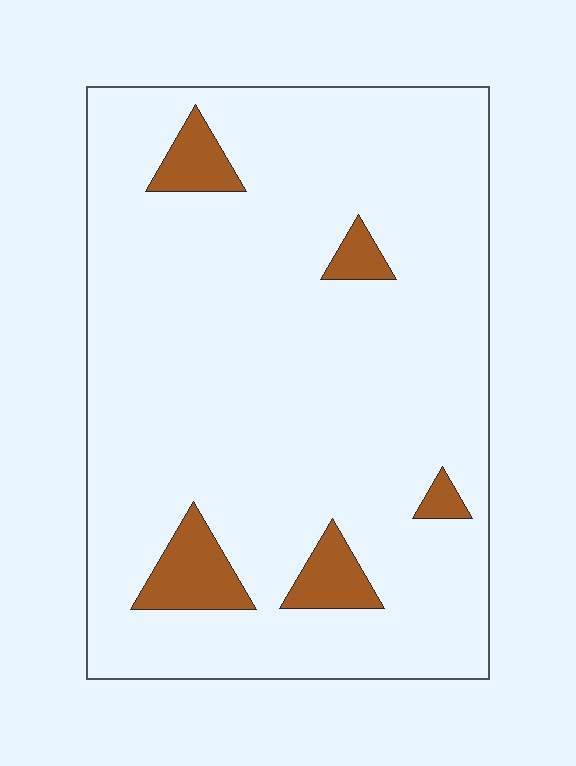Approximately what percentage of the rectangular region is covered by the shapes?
Approximately 10%.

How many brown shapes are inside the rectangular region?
5.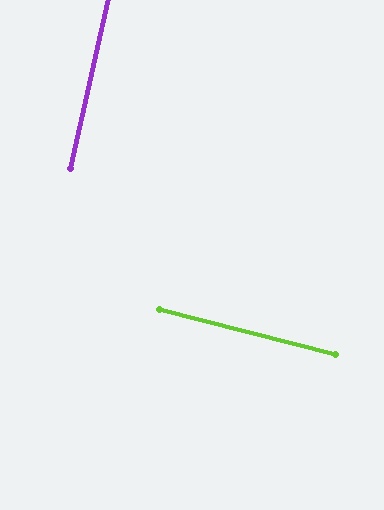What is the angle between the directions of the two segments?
Approximately 88 degrees.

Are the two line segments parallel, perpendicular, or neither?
Perpendicular — they meet at approximately 88°.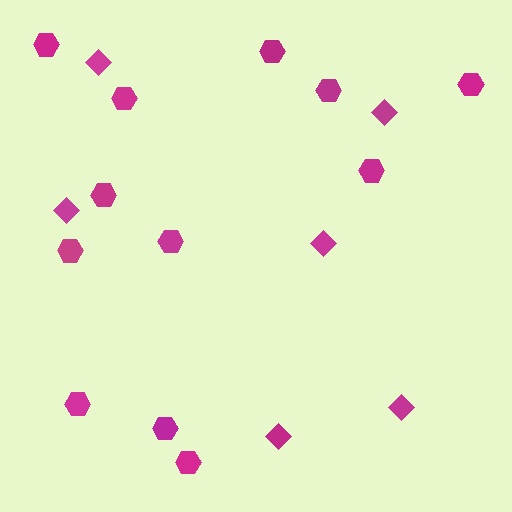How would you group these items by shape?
There are 2 groups: one group of diamonds (6) and one group of hexagons (12).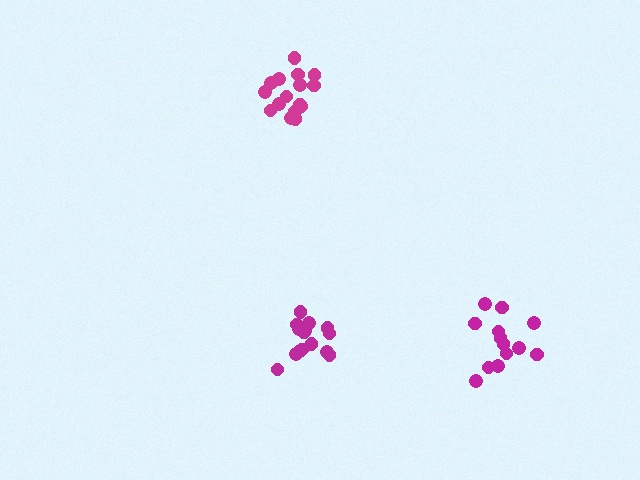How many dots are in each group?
Group 1: 13 dots, Group 2: 15 dots, Group 3: 16 dots (44 total).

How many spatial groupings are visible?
There are 3 spatial groupings.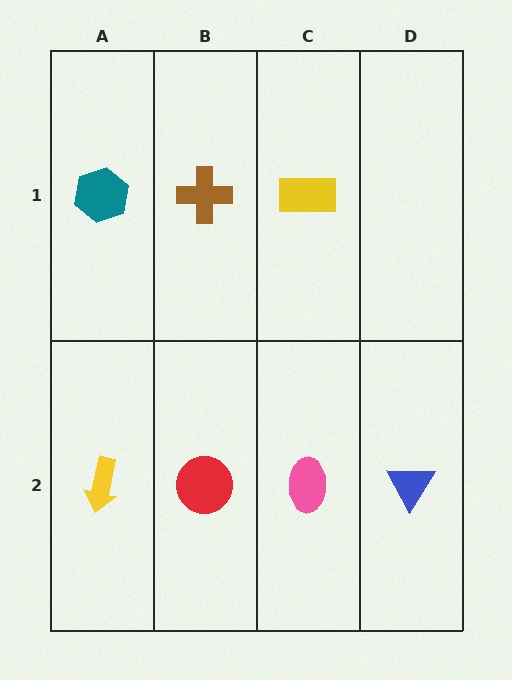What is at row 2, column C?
A pink ellipse.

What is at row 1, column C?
A yellow rectangle.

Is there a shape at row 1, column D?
No, that cell is empty.